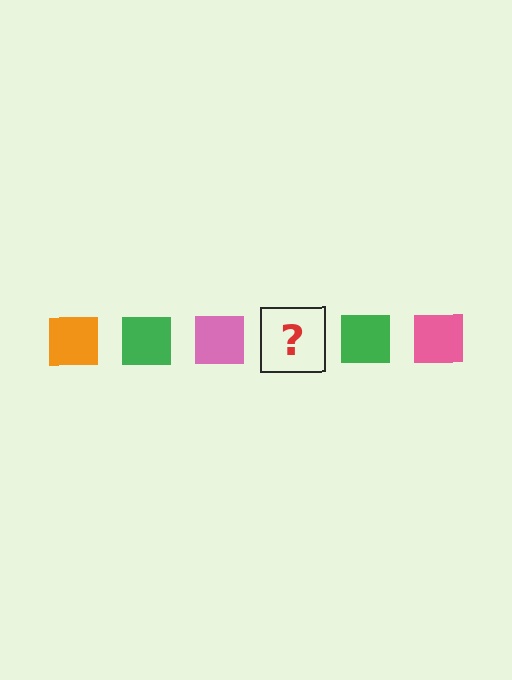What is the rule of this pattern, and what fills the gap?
The rule is that the pattern cycles through orange, green, pink squares. The gap should be filled with an orange square.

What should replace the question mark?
The question mark should be replaced with an orange square.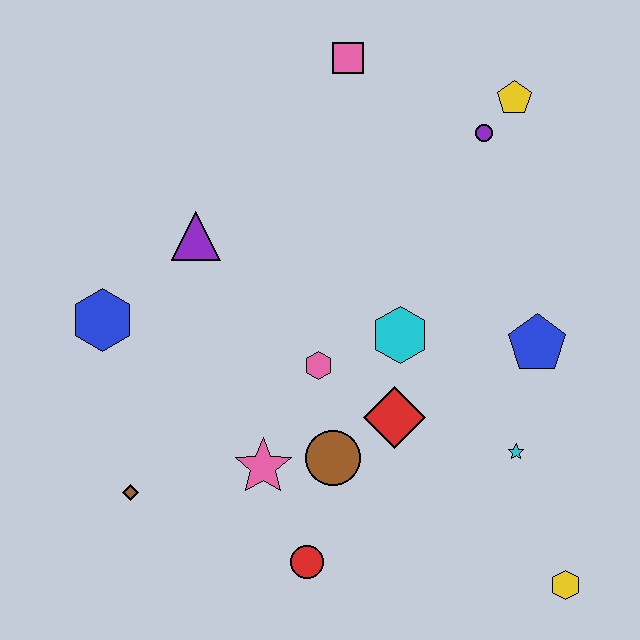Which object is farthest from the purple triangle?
The yellow hexagon is farthest from the purple triangle.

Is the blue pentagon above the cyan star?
Yes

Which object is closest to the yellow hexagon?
The cyan star is closest to the yellow hexagon.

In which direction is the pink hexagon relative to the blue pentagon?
The pink hexagon is to the left of the blue pentagon.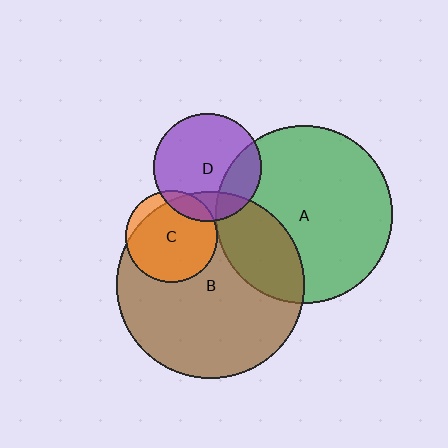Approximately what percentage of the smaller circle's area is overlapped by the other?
Approximately 15%.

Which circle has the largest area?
Circle B (brown).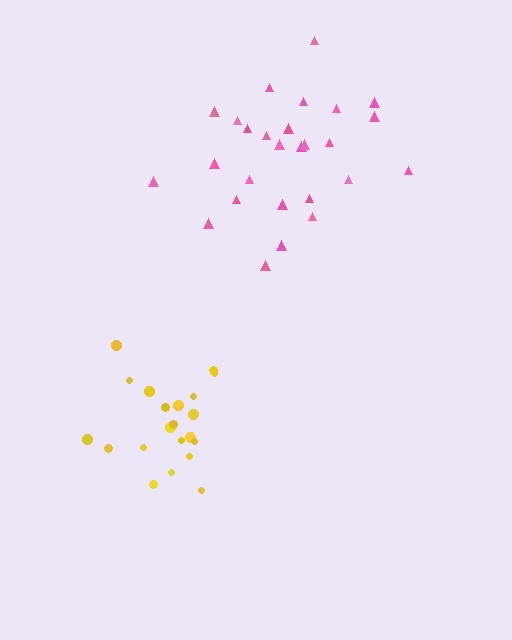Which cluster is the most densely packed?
Yellow.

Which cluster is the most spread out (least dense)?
Pink.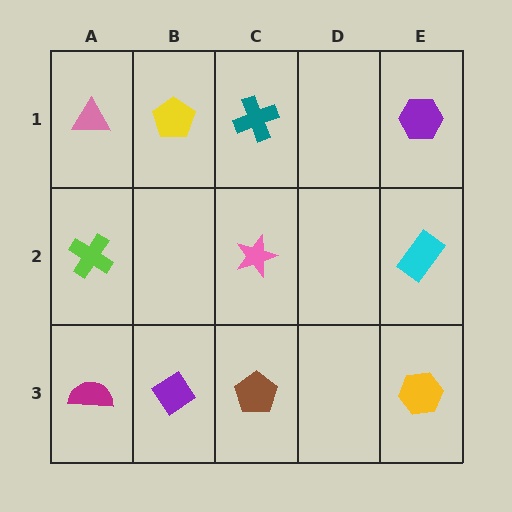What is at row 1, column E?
A purple hexagon.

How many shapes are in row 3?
4 shapes.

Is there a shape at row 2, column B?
No, that cell is empty.